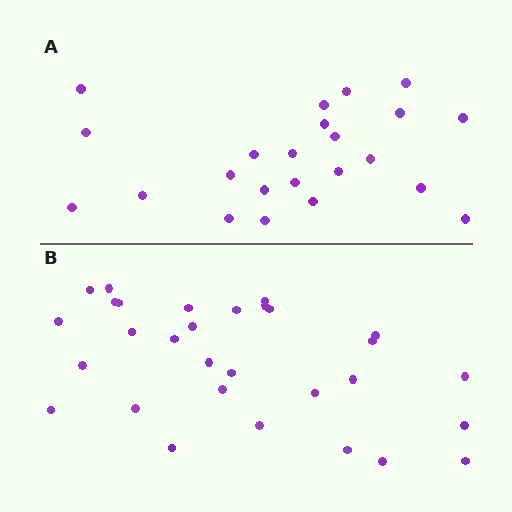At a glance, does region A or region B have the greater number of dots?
Region B (the bottom region) has more dots.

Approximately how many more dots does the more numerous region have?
Region B has roughly 8 or so more dots than region A.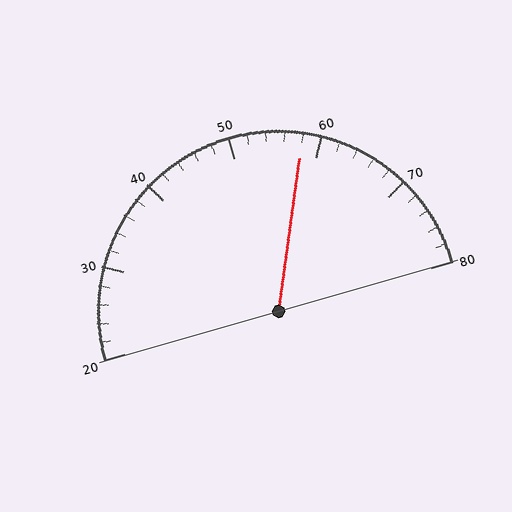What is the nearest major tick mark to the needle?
The nearest major tick mark is 60.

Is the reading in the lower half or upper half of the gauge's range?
The reading is in the upper half of the range (20 to 80).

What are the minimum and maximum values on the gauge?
The gauge ranges from 20 to 80.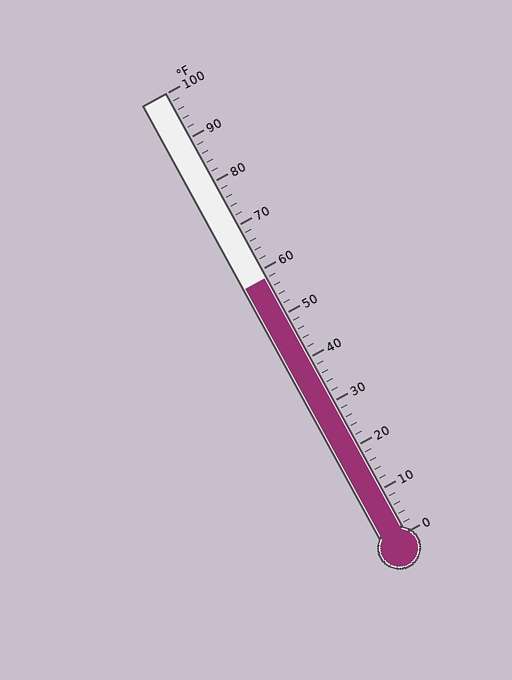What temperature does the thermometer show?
The thermometer shows approximately 58°F.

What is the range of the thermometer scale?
The thermometer scale ranges from 0°F to 100°F.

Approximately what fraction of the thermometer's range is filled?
The thermometer is filled to approximately 60% of its range.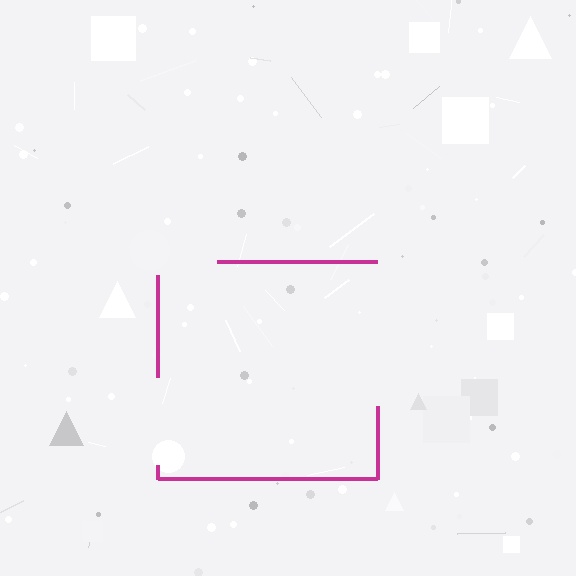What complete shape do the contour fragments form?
The contour fragments form a square.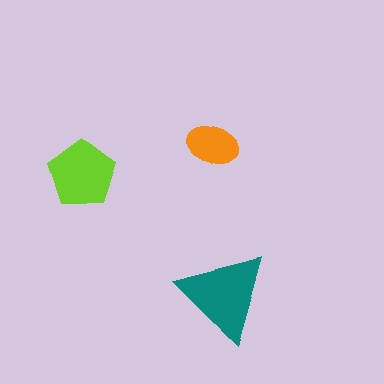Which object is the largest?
The teal triangle.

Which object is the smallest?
The orange ellipse.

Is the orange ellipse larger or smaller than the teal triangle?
Smaller.